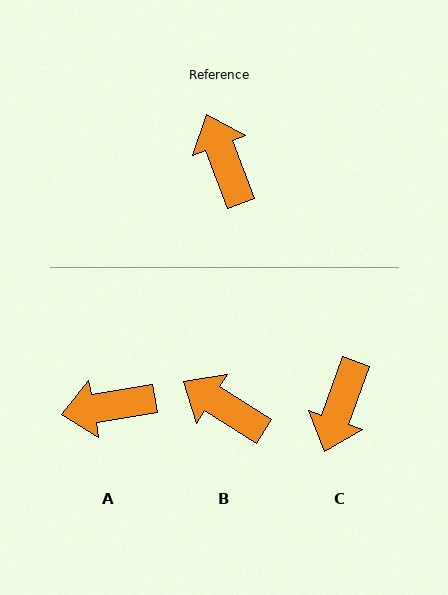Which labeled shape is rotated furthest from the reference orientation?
C, about 139 degrees away.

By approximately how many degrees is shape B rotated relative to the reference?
Approximately 37 degrees counter-clockwise.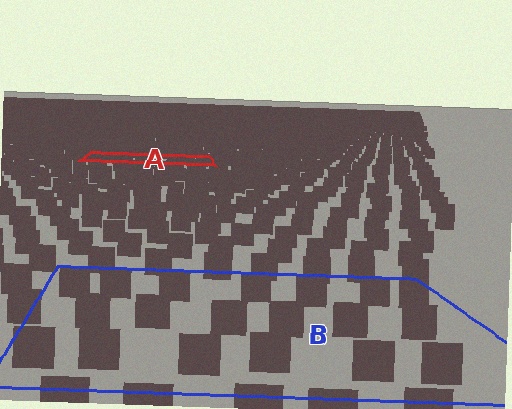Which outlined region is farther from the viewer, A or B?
Region A is farther from the viewer — the texture elements inside it appear smaller and more densely packed.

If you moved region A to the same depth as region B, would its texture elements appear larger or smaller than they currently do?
They would appear larger. At a closer depth, the same texture elements are projected at a bigger on-screen size.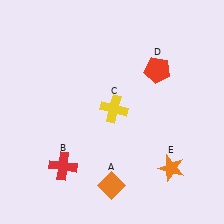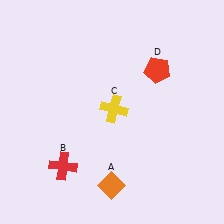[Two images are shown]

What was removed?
The orange star (E) was removed in Image 2.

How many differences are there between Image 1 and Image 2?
There is 1 difference between the two images.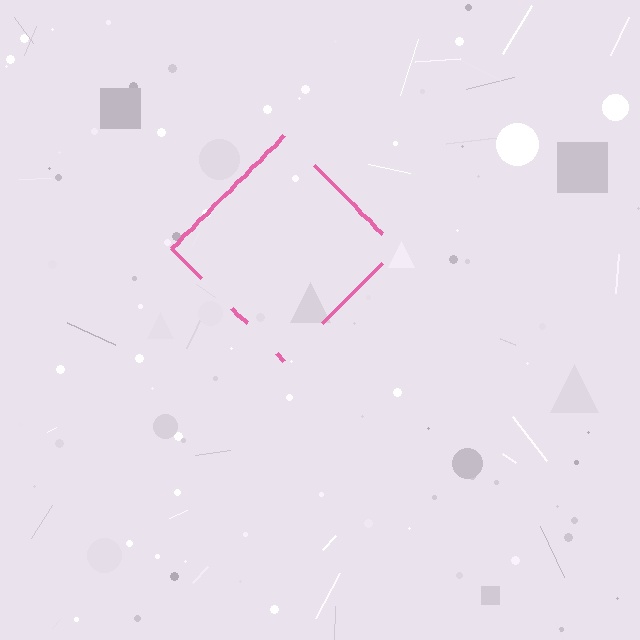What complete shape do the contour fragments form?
The contour fragments form a diamond.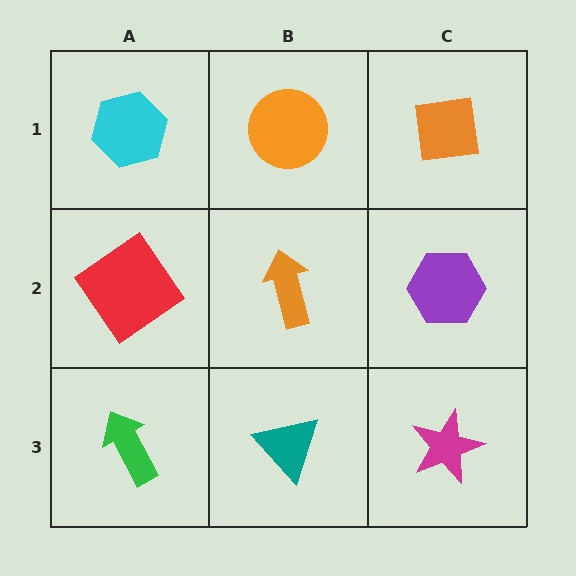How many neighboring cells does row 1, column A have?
2.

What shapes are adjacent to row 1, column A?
A red diamond (row 2, column A), an orange circle (row 1, column B).